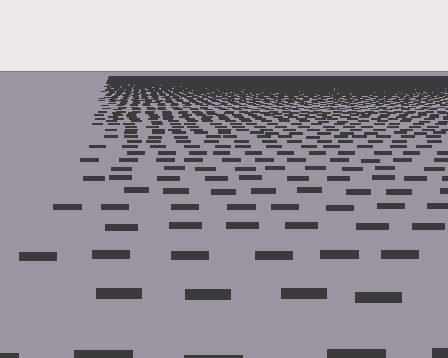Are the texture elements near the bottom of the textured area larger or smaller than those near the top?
Larger. Near the bottom, elements are closer to the viewer and appear at a bigger on-screen size.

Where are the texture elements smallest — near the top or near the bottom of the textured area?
Near the top.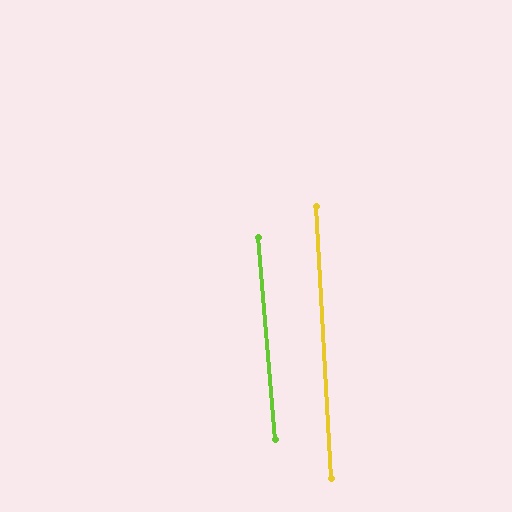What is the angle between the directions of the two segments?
Approximately 2 degrees.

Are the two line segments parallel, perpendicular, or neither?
Parallel — their directions differ by only 1.8°.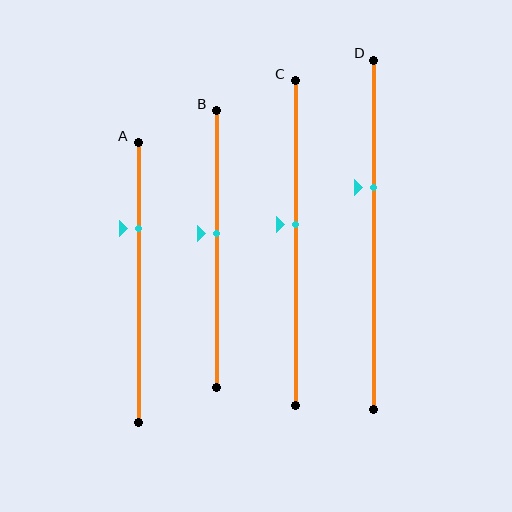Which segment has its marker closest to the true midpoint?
Segment C has its marker closest to the true midpoint.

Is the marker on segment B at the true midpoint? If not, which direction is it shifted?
No, the marker on segment B is shifted upward by about 6% of the segment length.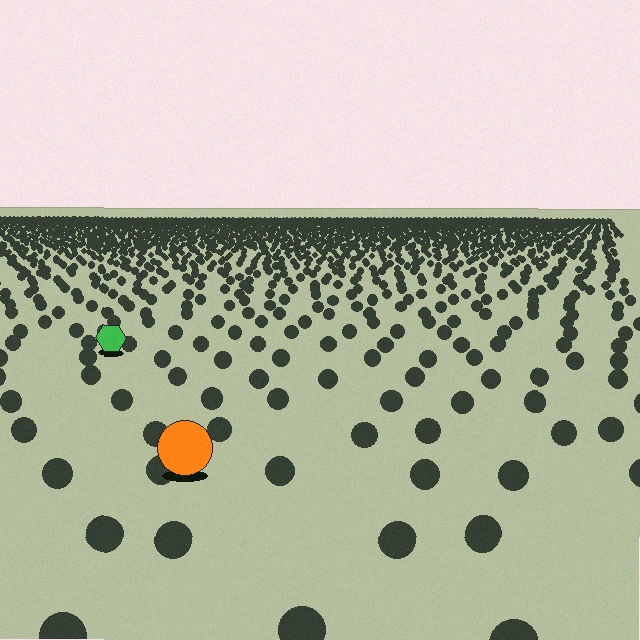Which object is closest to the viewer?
The orange circle is closest. The texture marks near it are larger and more spread out.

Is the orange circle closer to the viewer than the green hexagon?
Yes. The orange circle is closer — you can tell from the texture gradient: the ground texture is coarser near it.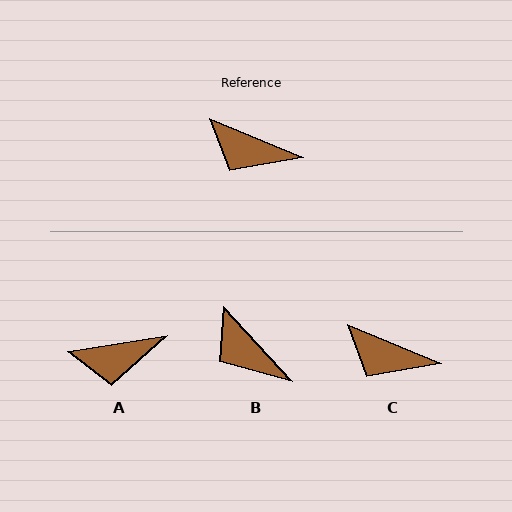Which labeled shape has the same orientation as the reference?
C.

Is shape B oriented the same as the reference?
No, it is off by about 25 degrees.